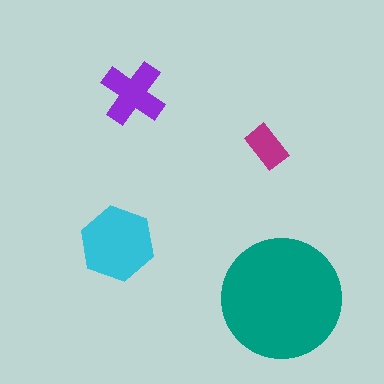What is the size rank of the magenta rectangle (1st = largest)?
4th.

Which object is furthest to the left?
The cyan hexagon is leftmost.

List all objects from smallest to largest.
The magenta rectangle, the purple cross, the cyan hexagon, the teal circle.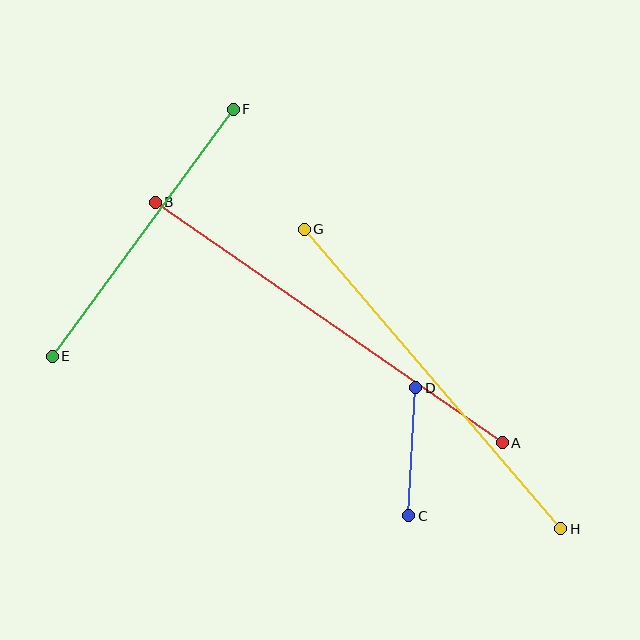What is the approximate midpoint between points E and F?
The midpoint is at approximately (143, 233) pixels.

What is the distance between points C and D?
The distance is approximately 128 pixels.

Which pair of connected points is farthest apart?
Points A and B are farthest apart.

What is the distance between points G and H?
The distance is approximately 394 pixels.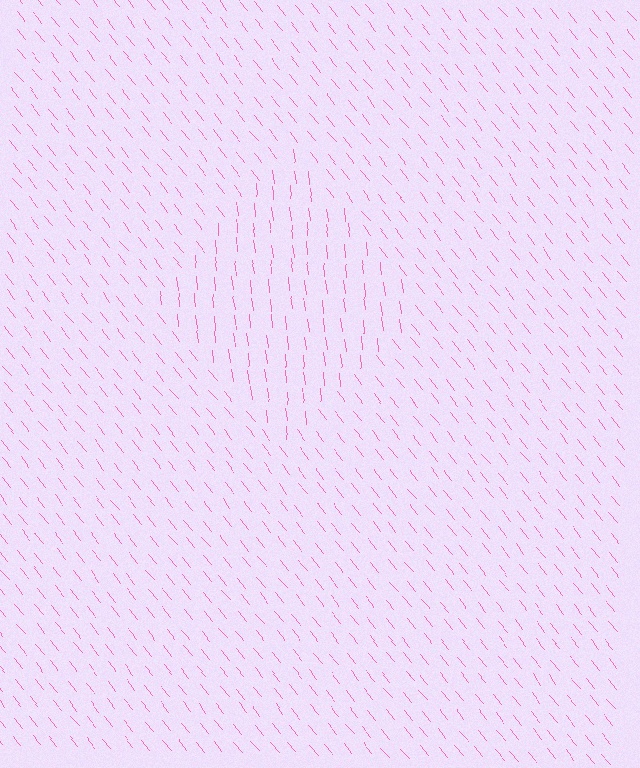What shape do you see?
I see a diamond.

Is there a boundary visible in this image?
Yes, there is a texture boundary formed by a change in line orientation.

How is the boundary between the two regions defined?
The boundary is defined purely by a change in line orientation (approximately 32 degrees difference). All lines are the same color and thickness.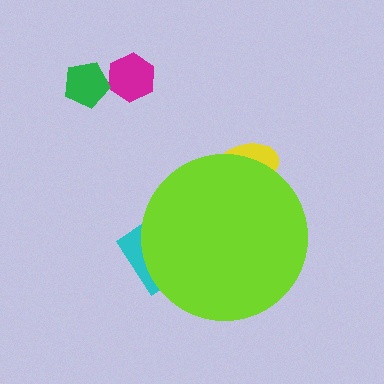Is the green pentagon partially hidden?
No, the green pentagon is fully visible.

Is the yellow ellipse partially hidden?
Yes, the yellow ellipse is partially hidden behind the lime circle.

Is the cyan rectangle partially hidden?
Yes, the cyan rectangle is partially hidden behind the lime circle.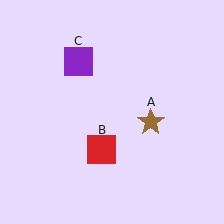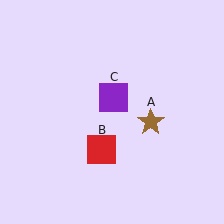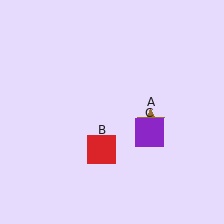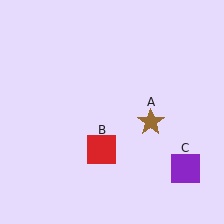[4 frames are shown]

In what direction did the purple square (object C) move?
The purple square (object C) moved down and to the right.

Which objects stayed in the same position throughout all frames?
Brown star (object A) and red square (object B) remained stationary.